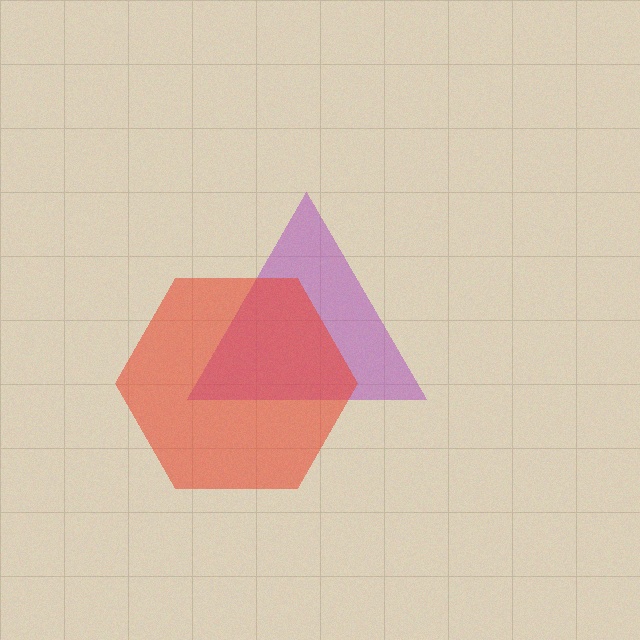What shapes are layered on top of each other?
The layered shapes are: a purple triangle, a red hexagon.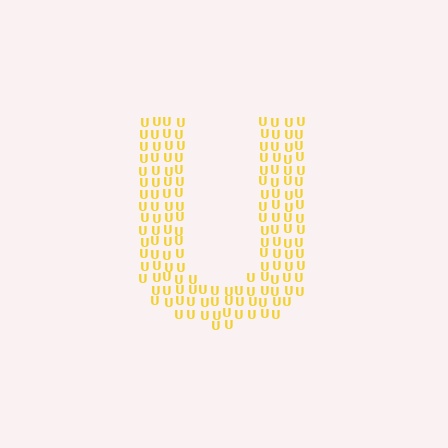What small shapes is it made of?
It is made of small letter U's.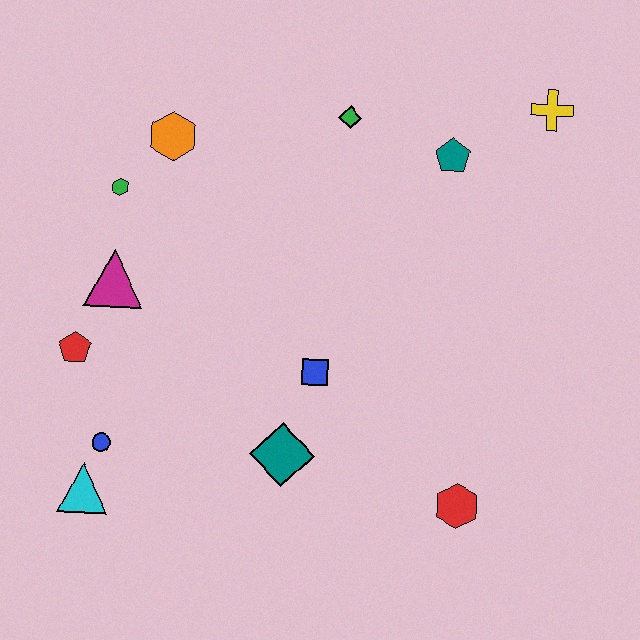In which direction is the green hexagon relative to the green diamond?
The green hexagon is to the left of the green diamond.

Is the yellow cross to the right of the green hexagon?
Yes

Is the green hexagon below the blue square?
No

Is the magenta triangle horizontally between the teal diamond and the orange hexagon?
No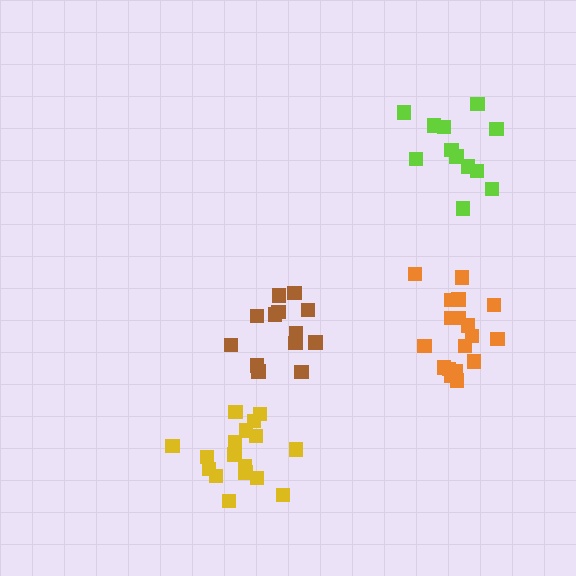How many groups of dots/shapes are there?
There are 4 groups.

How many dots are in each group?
Group 1: 12 dots, Group 2: 17 dots, Group 3: 18 dots, Group 4: 13 dots (60 total).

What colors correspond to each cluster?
The clusters are colored: lime, yellow, orange, brown.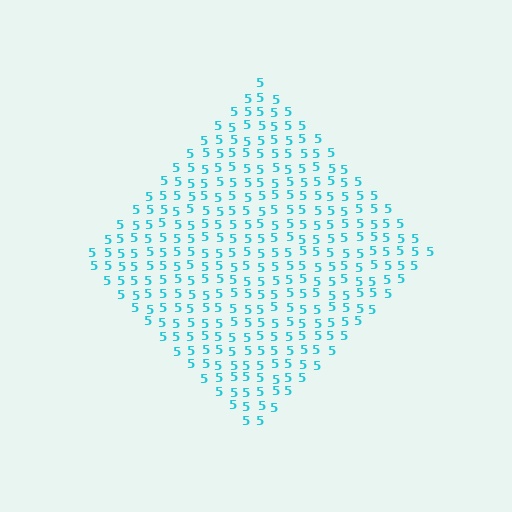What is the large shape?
The large shape is a diamond.